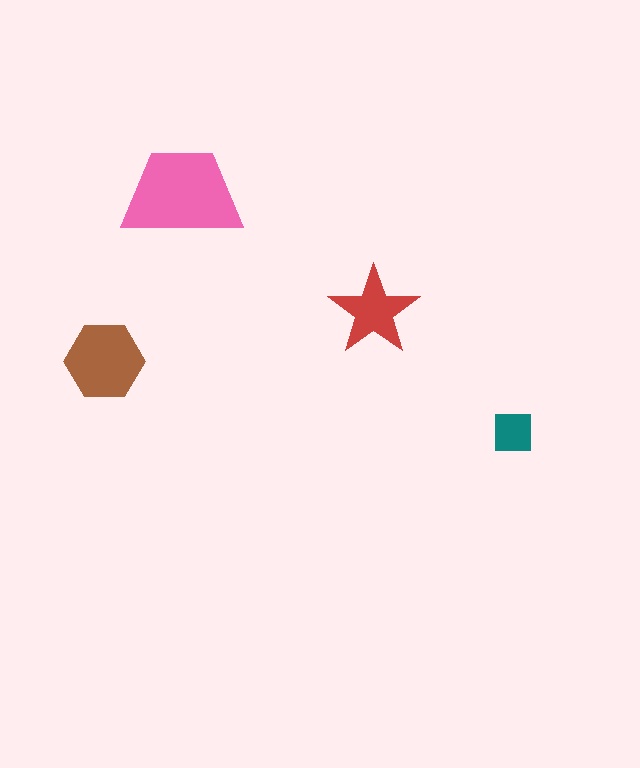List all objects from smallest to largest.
The teal square, the red star, the brown hexagon, the pink trapezoid.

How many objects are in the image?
There are 4 objects in the image.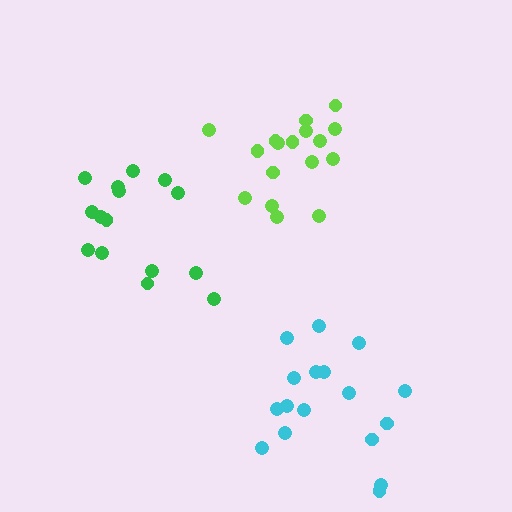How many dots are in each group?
Group 1: 15 dots, Group 2: 17 dots, Group 3: 17 dots (49 total).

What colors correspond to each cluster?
The clusters are colored: green, lime, cyan.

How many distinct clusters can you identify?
There are 3 distinct clusters.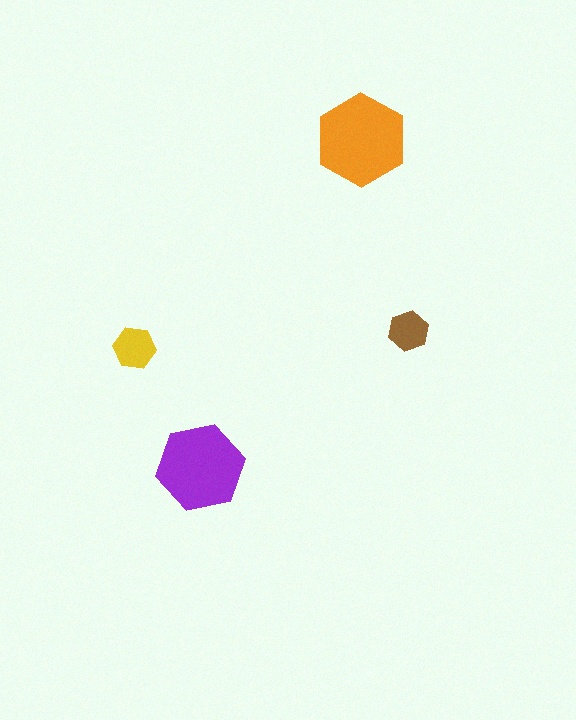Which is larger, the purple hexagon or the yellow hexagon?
The purple one.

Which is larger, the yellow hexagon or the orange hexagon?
The orange one.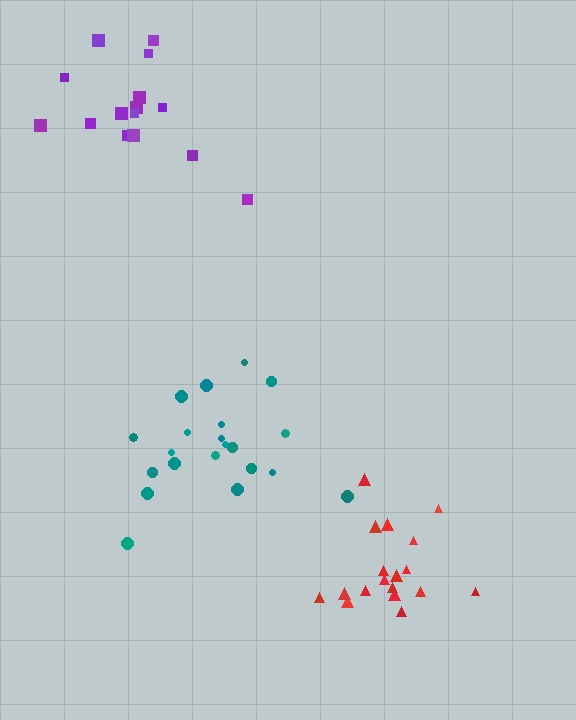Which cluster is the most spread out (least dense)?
Purple.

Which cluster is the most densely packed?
Red.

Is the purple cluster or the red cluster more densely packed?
Red.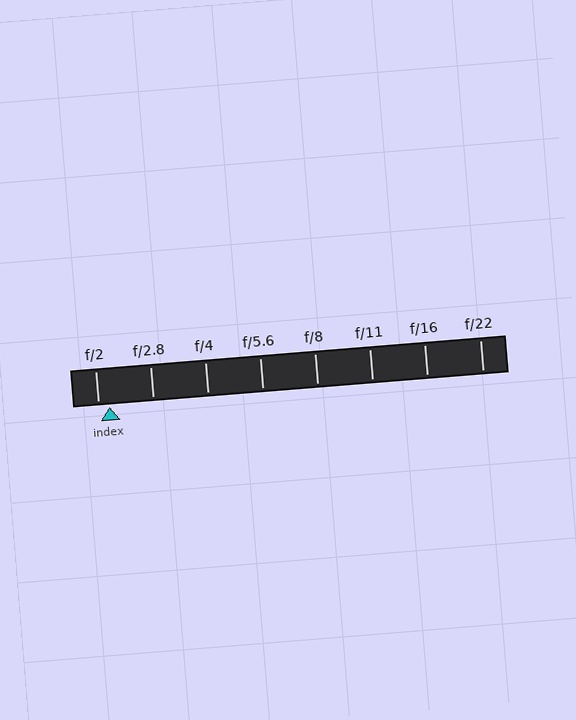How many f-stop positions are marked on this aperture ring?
There are 8 f-stop positions marked.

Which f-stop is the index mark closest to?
The index mark is closest to f/2.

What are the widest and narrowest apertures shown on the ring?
The widest aperture shown is f/2 and the narrowest is f/22.